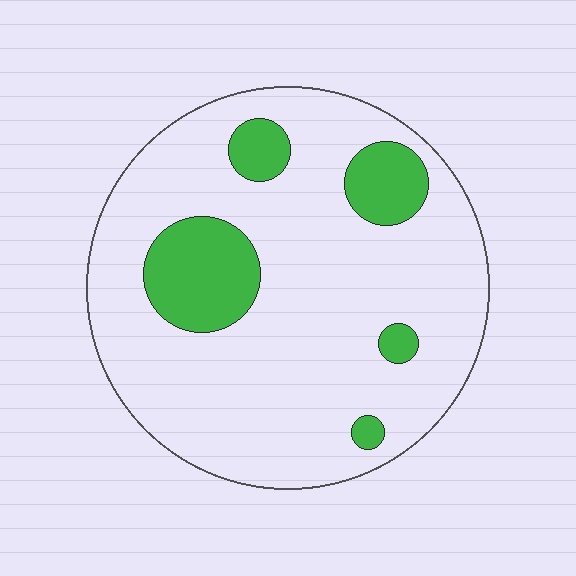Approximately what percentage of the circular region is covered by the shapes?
Approximately 15%.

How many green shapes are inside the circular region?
5.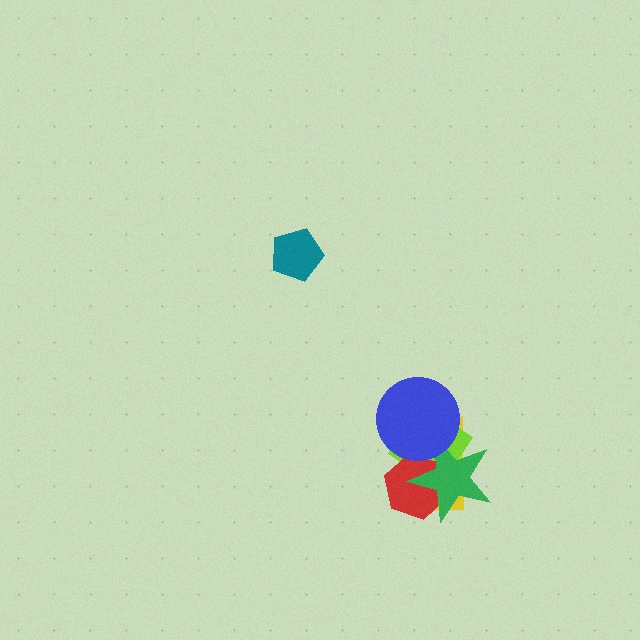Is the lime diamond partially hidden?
Yes, it is partially covered by another shape.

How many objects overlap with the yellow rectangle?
4 objects overlap with the yellow rectangle.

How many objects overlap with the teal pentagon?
0 objects overlap with the teal pentagon.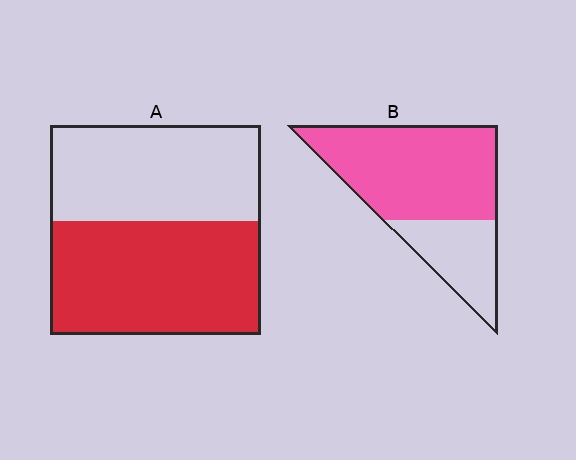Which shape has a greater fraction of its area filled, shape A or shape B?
Shape B.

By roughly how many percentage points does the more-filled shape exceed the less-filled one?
By roughly 15 percentage points (B over A).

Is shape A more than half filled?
Yes.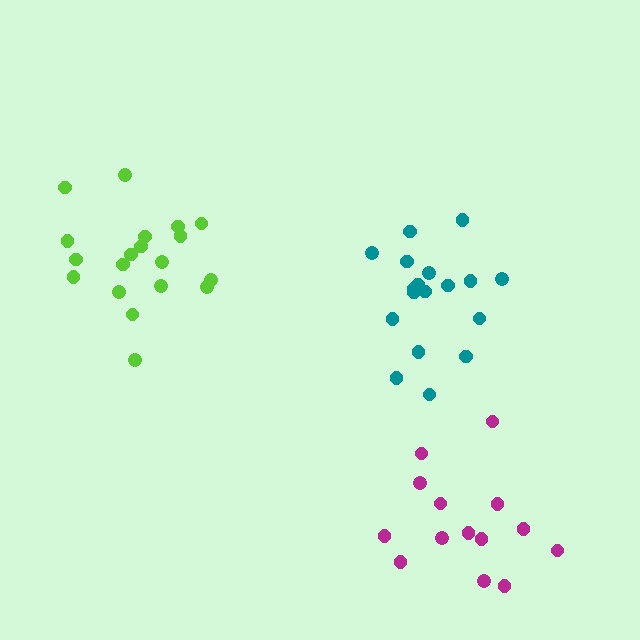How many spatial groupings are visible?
There are 3 spatial groupings.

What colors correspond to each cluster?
The clusters are colored: magenta, teal, lime.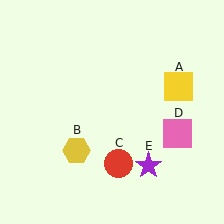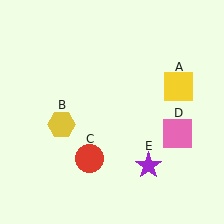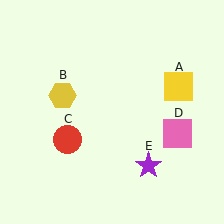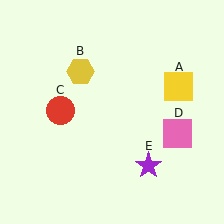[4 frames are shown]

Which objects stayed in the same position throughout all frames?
Yellow square (object A) and pink square (object D) and purple star (object E) remained stationary.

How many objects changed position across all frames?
2 objects changed position: yellow hexagon (object B), red circle (object C).